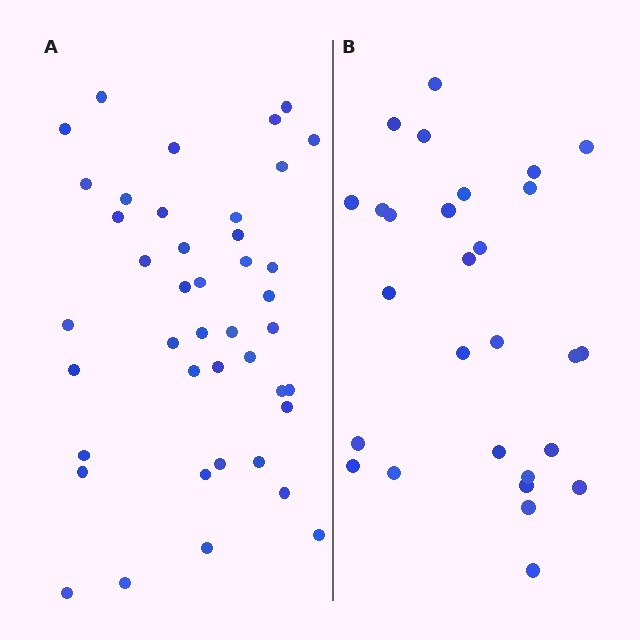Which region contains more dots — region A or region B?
Region A (the left region) has more dots.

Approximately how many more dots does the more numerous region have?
Region A has approximately 15 more dots than region B.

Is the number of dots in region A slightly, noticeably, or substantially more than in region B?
Region A has substantially more. The ratio is roughly 1.5 to 1.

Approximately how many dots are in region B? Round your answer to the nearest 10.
About 30 dots. (The exact count is 28, which rounds to 30.)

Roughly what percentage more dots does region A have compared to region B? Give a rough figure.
About 50% more.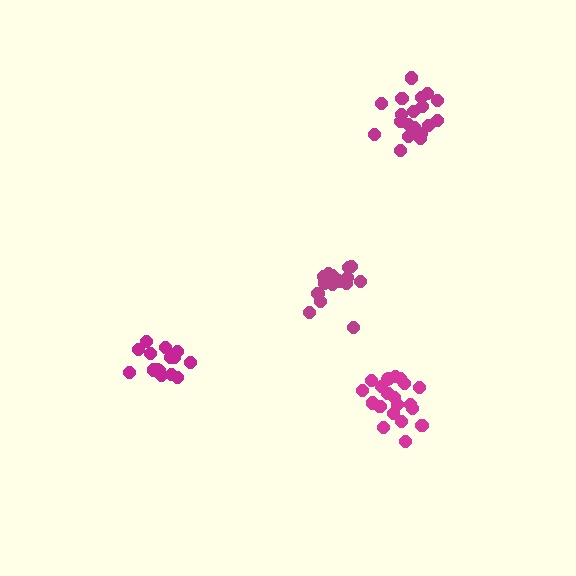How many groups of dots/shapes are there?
There are 4 groups.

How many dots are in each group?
Group 1: 16 dots, Group 2: 16 dots, Group 3: 21 dots, Group 4: 19 dots (72 total).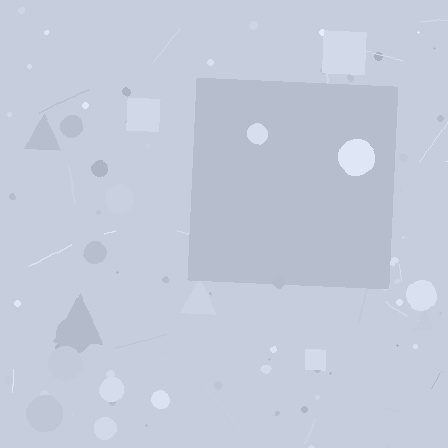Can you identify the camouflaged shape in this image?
The camouflaged shape is a square.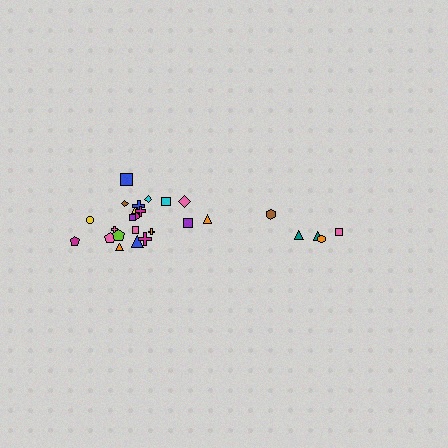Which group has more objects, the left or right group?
The left group.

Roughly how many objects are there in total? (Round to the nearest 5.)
Roughly 25 objects in total.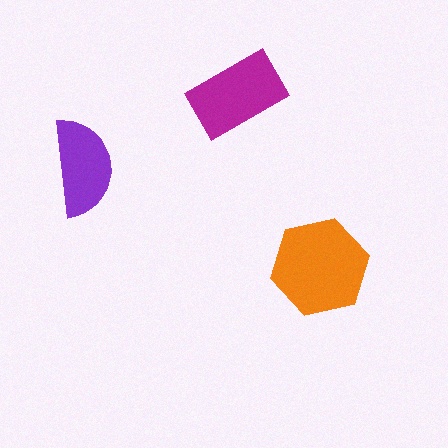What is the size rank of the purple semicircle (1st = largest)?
3rd.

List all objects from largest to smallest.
The orange hexagon, the magenta rectangle, the purple semicircle.